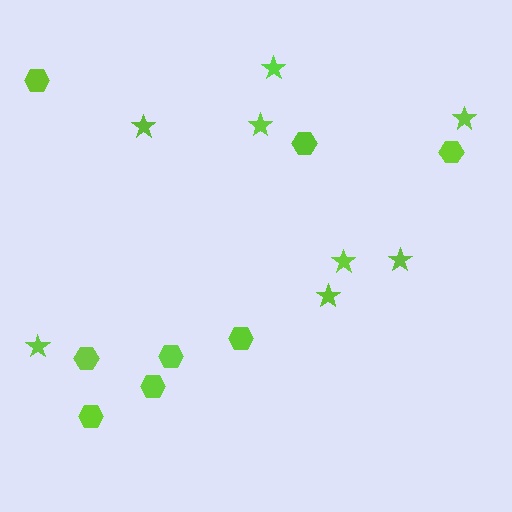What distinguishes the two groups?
There are 2 groups: one group of stars (8) and one group of hexagons (8).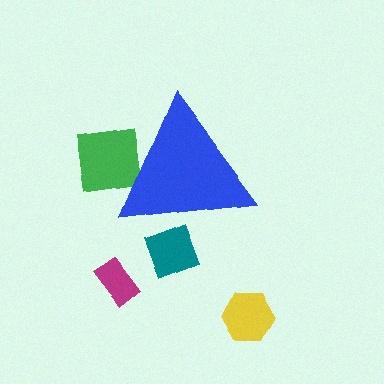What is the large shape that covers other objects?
A blue triangle.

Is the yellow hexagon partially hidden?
No, the yellow hexagon is fully visible.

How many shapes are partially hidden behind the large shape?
2 shapes are partially hidden.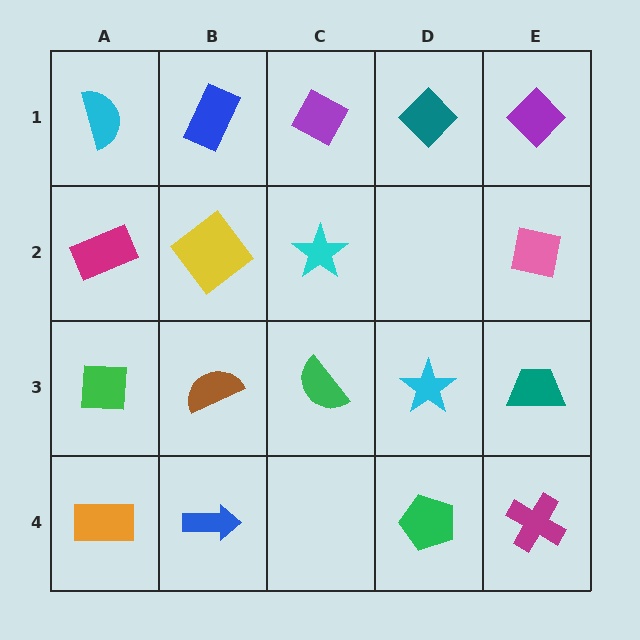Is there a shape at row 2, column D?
No, that cell is empty.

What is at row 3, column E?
A teal trapezoid.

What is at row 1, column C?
A purple diamond.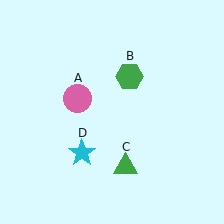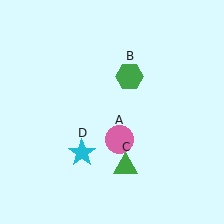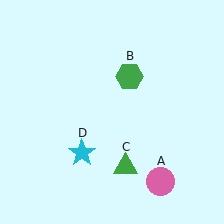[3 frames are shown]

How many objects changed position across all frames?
1 object changed position: pink circle (object A).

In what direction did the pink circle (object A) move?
The pink circle (object A) moved down and to the right.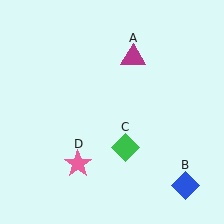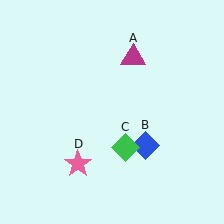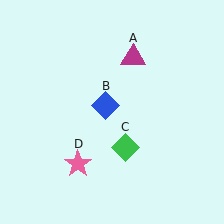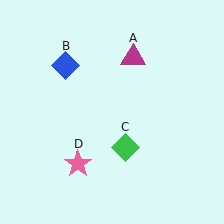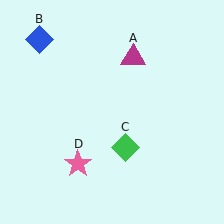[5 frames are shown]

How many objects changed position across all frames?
1 object changed position: blue diamond (object B).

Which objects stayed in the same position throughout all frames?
Magenta triangle (object A) and green diamond (object C) and pink star (object D) remained stationary.